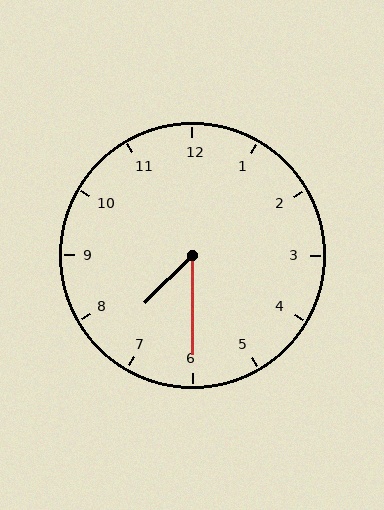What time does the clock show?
7:30.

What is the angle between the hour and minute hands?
Approximately 45 degrees.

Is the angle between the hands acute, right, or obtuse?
It is acute.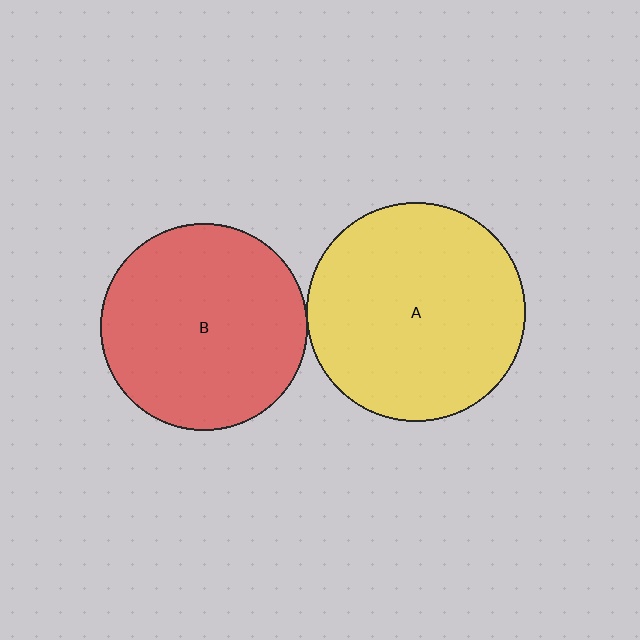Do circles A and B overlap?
Yes.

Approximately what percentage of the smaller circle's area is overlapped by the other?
Approximately 5%.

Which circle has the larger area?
Circle A (yellow).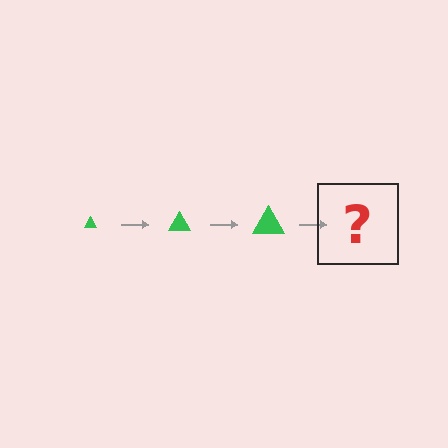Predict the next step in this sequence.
The next step is a green triangle, larger than the previous one.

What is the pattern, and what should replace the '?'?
The pattern is that the triangle gets progressively larger each step. The '?' should be a green triangle, larger than the previous one.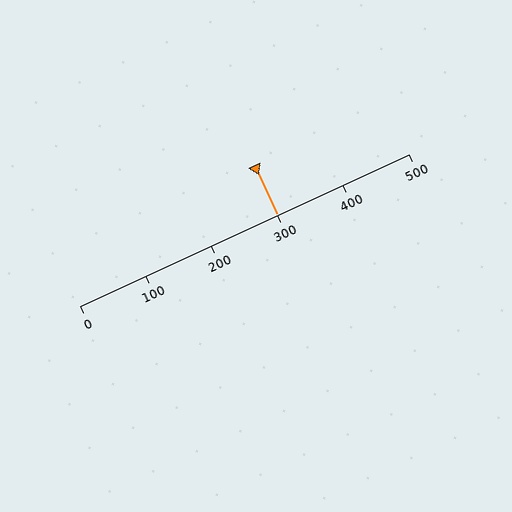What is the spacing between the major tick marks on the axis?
The major ticks are spaced 100 apart.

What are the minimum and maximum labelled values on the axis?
The axis runs from 0 to 500.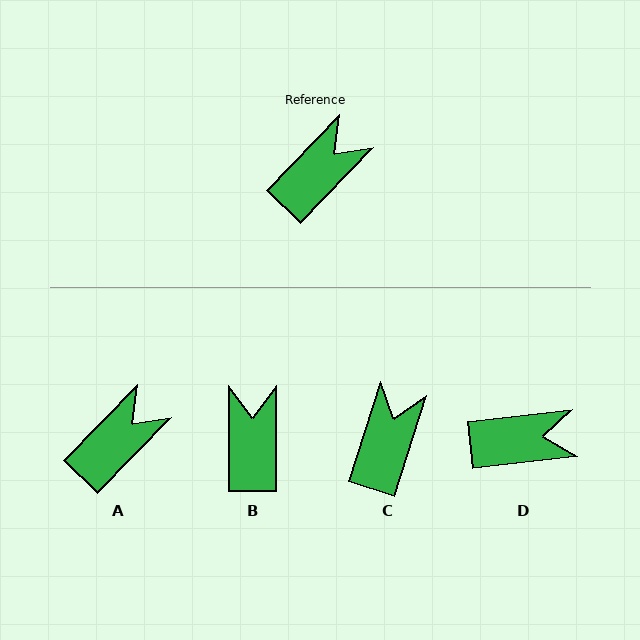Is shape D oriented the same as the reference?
No, it is off by about 40 degrees.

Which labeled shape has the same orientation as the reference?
A.